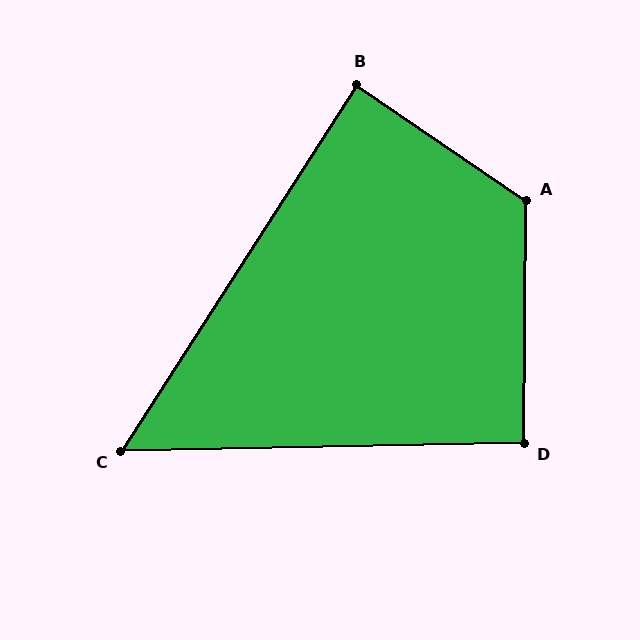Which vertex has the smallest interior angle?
C, at approximately 56 degrees.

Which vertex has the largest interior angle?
A, at approximately 124 degrees.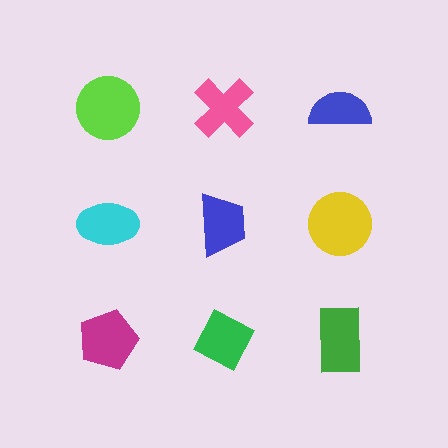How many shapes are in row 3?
3 shapes.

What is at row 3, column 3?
A green rectangle.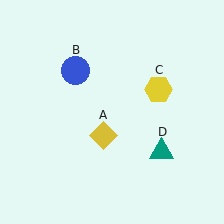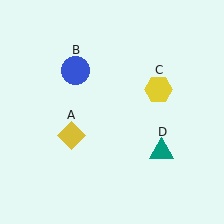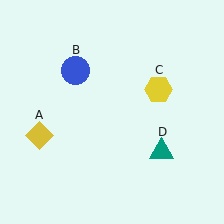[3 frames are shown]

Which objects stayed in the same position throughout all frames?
Blue circle (object B) and yellow hexagon (object C) and teal triangle (object D) remained stationary.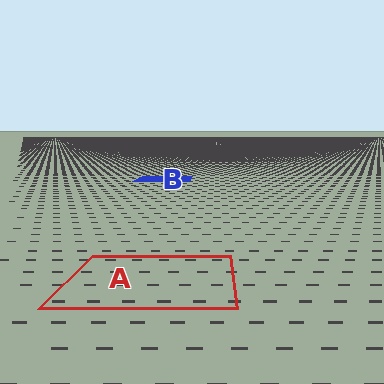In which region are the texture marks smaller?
The texture marks are smaller in region B, because it is farther away.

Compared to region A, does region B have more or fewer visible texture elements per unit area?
Region B has more texture elements per unit area — they are packed more densely because it is farther away.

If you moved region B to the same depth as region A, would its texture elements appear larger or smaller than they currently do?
They would appear larger. At a closer depth, the same texture elements are projected at a bigger on-screen size.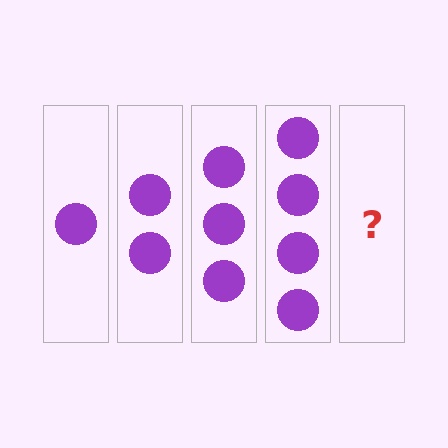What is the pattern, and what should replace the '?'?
The pattern is that each step adds one more circle. The '?' should be 5 circles.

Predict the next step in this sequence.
The next step is 5 circles.